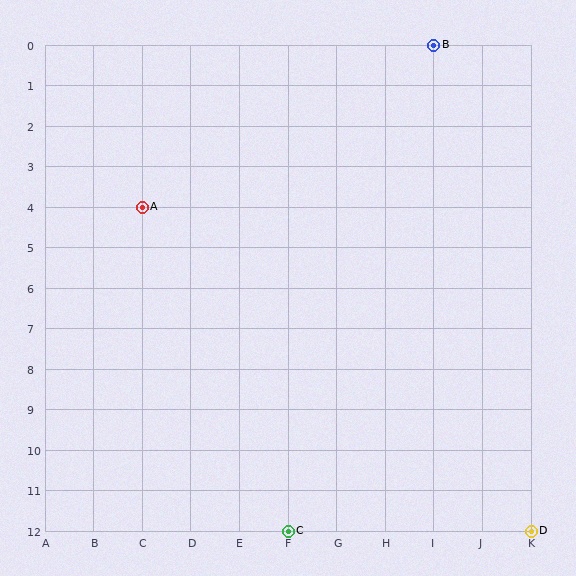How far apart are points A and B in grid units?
Points A and B are 6 columns and 4 rows apart (about 7.2 grid units diagonally).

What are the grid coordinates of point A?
Point A is at grid coordinates (C, 4).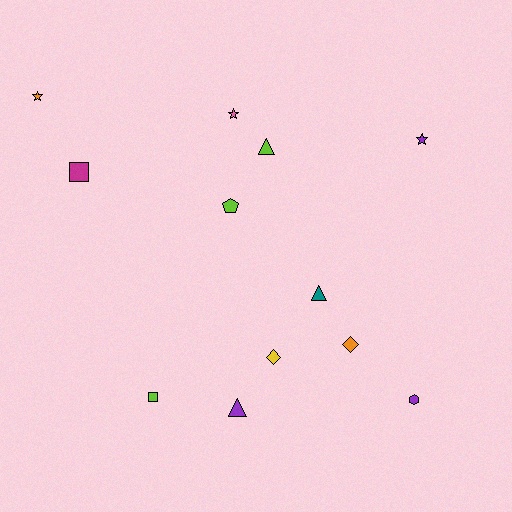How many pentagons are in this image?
There is 1 pentagon.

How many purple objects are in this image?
There are 3 purple objects.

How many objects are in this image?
There are 12 objects.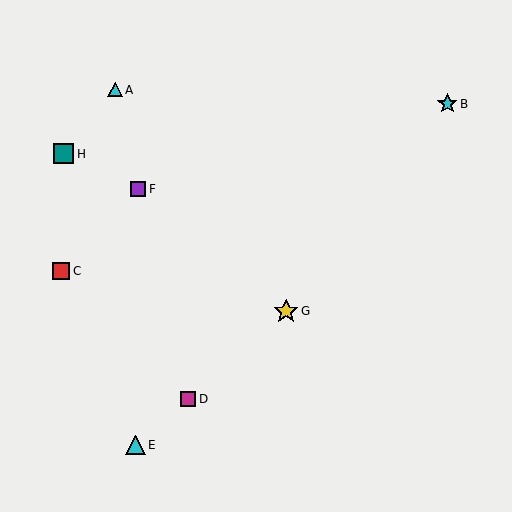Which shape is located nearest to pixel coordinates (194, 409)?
The magenta square (labeled D) at (188, 399) is nearest to that location.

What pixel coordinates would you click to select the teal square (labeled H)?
Click at (64, 154) to select the teal square H.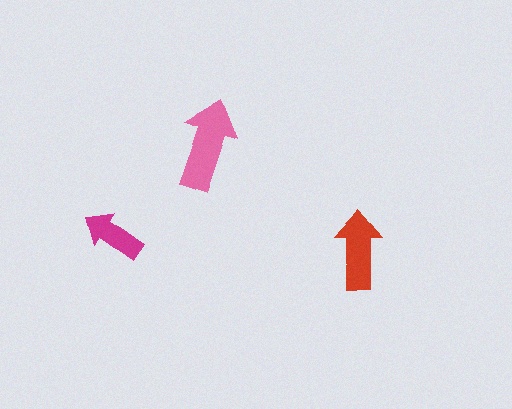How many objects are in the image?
There are 3 objects in the image.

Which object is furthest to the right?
The red arrow is rightmost.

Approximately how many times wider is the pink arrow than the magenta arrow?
About 1.5 times wider.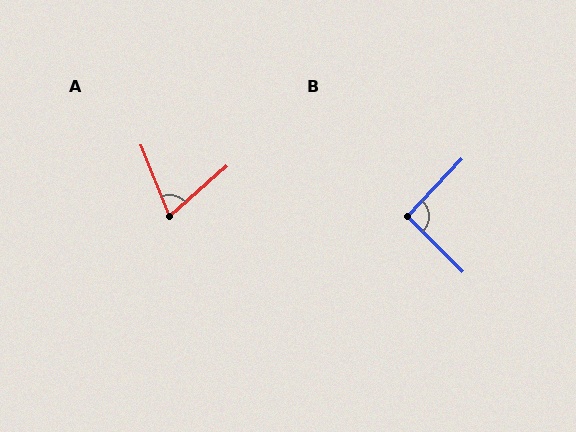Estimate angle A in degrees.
Approximately 70 degrees.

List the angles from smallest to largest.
A (70°), B (91°).